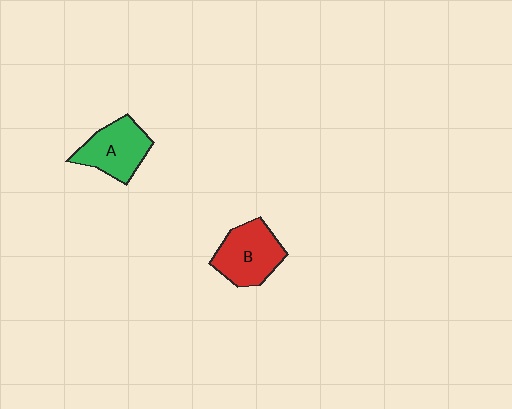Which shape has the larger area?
Shape B (red).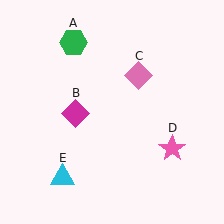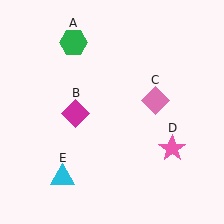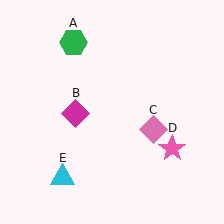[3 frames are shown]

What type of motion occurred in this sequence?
The pink diamond (object C) rotated clockwise around the center of the scene.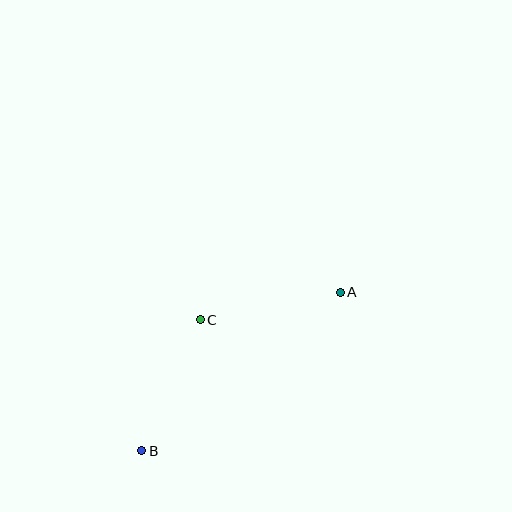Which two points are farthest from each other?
Points A and B are farthest from each other.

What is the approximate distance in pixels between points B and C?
The distance between B and C is approximately 144 pixels.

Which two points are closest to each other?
Points A and C are closest to each other.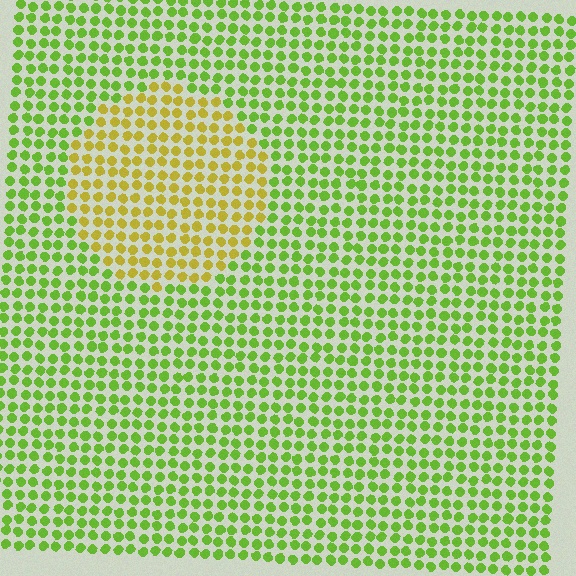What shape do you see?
I see a circle.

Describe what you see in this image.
The image is filled with small lime elements in a uniform arrangement. A circle-shaped region is visible where the elements are tinted to a slightly different hue, forming a subtle color boundary.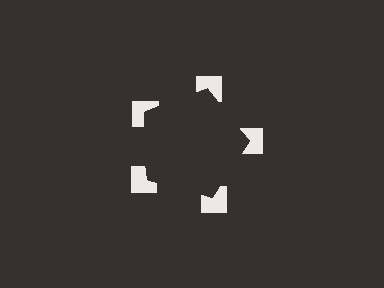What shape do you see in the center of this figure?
An illusory pentagon — its edges are inferred from the aligned wedge cuts in the notched squares, not physically drawn.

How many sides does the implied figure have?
5 sides.